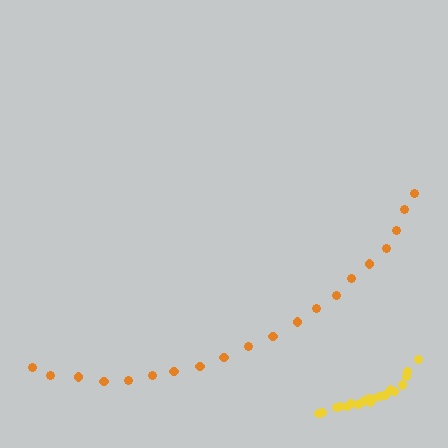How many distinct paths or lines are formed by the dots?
There are 2 distinct paths.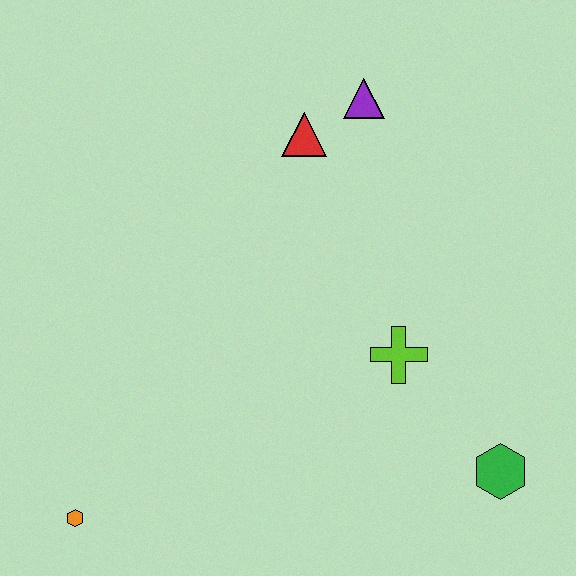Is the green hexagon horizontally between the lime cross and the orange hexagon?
No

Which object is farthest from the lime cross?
The orange hexagon is farthest from the lime cross.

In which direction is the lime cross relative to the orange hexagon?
The lime cross is to the right of the orange hexagon.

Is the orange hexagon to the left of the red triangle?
Yes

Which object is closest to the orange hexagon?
The lime cross is closest to the orange hexagon.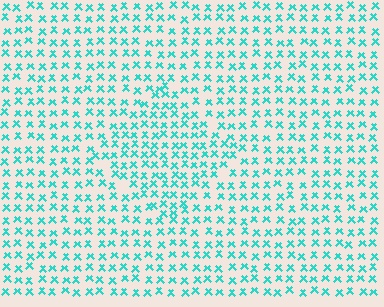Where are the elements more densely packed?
The elements are more densely packed inside the diamond boundary.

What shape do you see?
I see a diamond.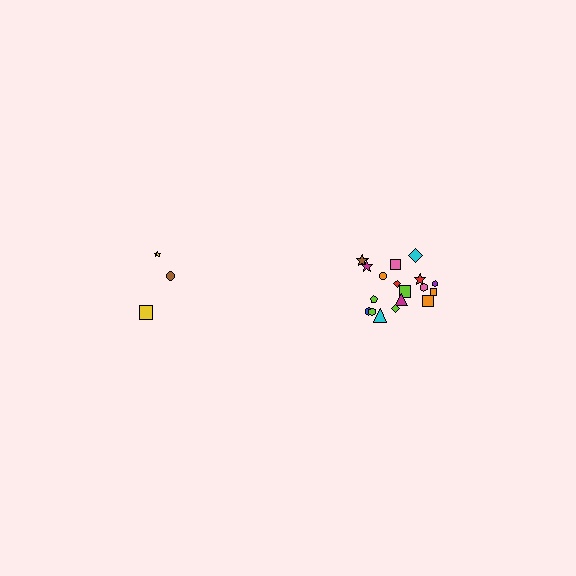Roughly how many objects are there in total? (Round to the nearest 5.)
Roughly 20 objects in total.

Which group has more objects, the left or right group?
The right group.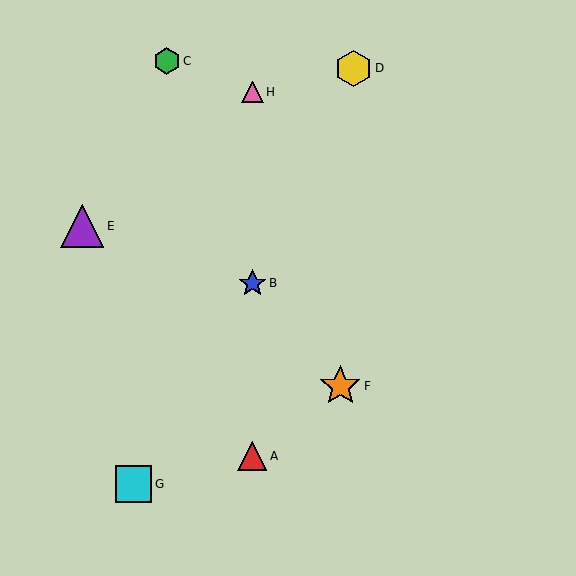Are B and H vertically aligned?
Yes, both are at x≈252.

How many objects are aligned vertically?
3 objects (A, B, H) are aligned vertically.